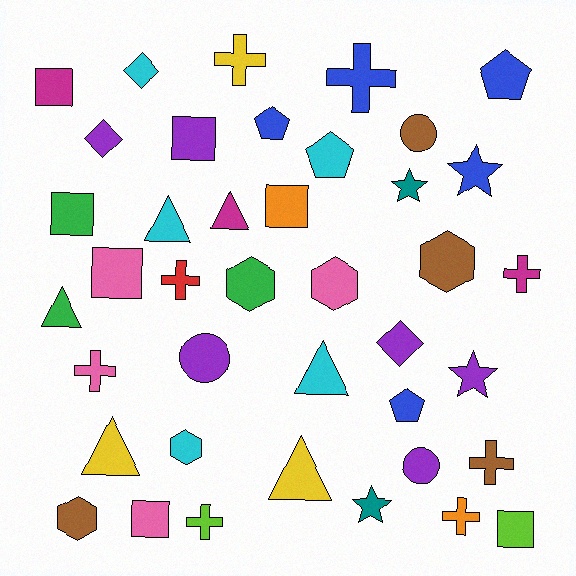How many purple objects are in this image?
There are 6 purple objects.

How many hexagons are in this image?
There are 5 hexagons.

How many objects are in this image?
There are 40 objects.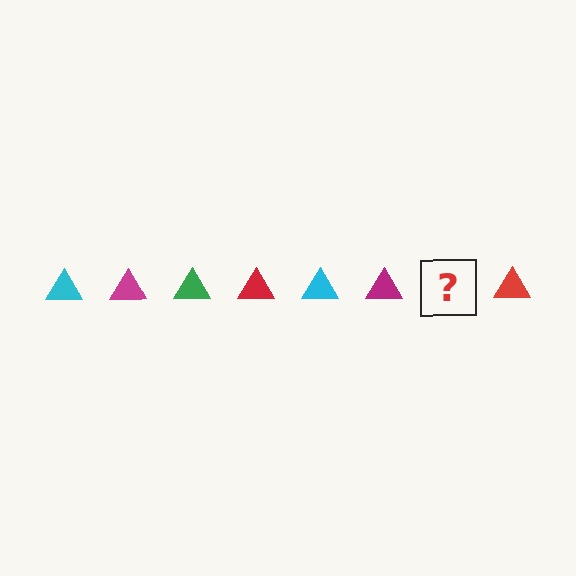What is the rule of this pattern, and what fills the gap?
The rule is that the pattern cycles through cyan, magenta, green, red triangles. The gap should be filled with a green triangle.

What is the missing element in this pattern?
The missing element is a green triangle.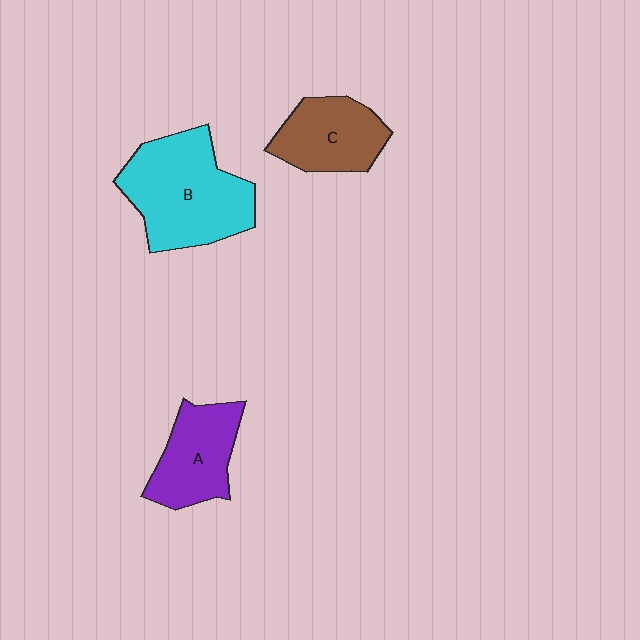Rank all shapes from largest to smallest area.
From largest to smallest: B (cyan), A (purple), C (brown).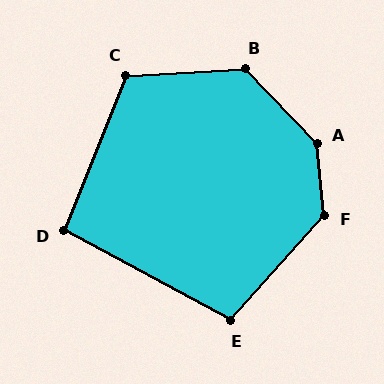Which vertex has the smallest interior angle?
D, at approximately 96 degrees.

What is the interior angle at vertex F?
Approximately 133 degrees (obtuse).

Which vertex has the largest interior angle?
A, at approximately 142 degrees.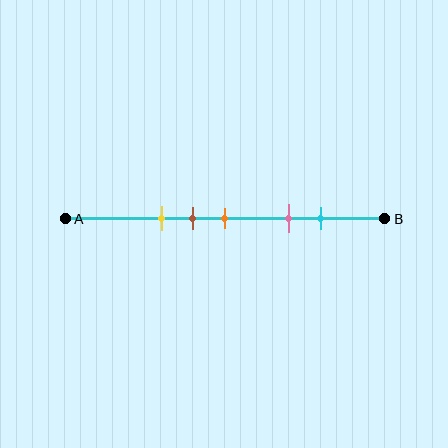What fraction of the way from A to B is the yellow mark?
The yellow mark is approximately 30% (0.3) of the way from A to B.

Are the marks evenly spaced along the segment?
No, the marks are not evenly spaced.